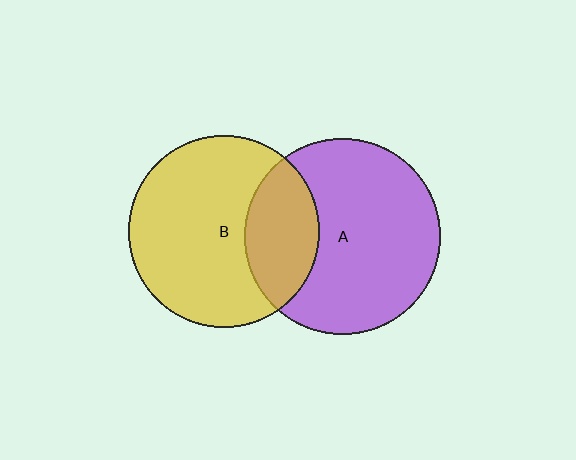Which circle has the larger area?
Circle A (purple).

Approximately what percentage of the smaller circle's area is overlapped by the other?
Approximately 30%.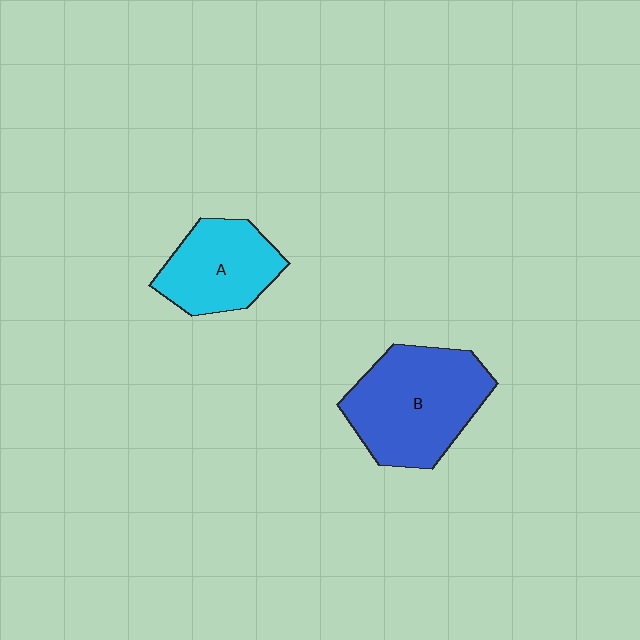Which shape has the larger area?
Shape B (blue).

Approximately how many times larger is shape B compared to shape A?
Approximately 1.5 times.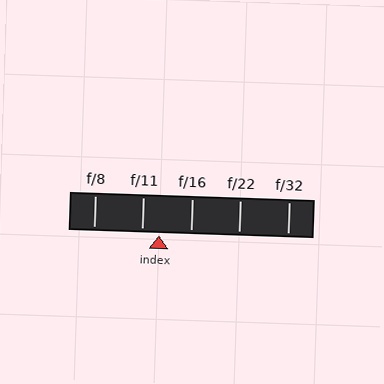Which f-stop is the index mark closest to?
The index mark is closest to f/11.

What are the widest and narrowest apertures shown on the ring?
The widest aperture shown is f/8 and the narrowest is f/32.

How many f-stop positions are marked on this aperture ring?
There are 5 f-stop positions marked.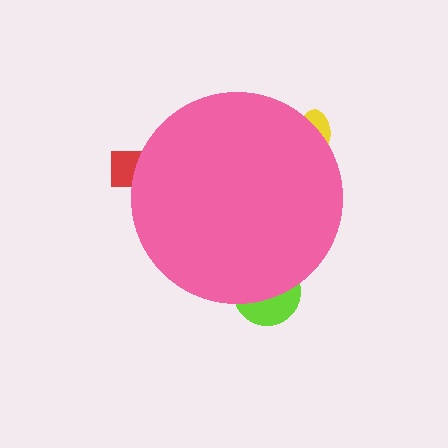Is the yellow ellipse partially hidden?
Yes, the yellow ellipse is partially hidden behind the pink circle.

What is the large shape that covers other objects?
A pink circle.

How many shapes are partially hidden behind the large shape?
3 shapes are partially hidden.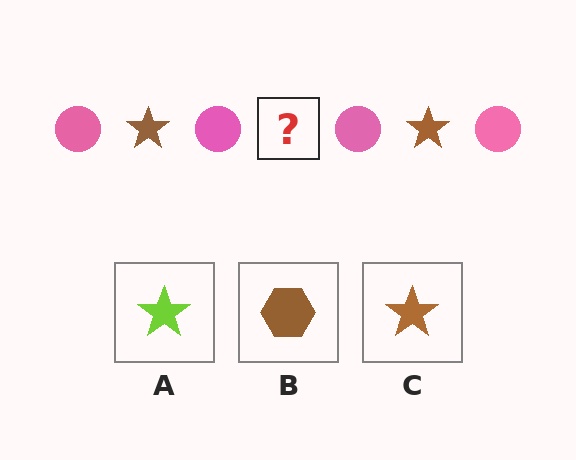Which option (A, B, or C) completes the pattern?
C.